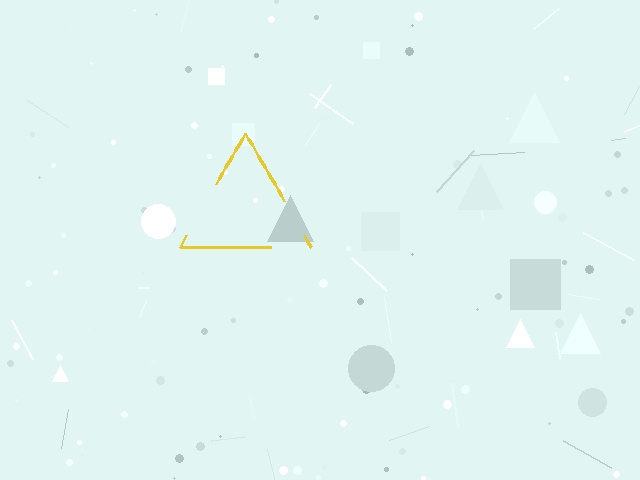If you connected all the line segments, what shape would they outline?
They would outline a triangle.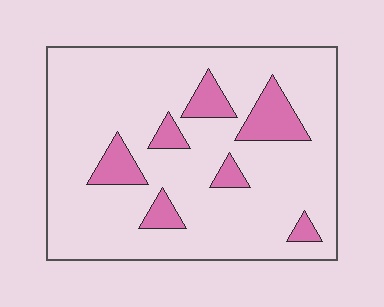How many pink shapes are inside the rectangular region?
7.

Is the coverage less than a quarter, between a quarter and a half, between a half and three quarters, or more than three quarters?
Less than a quarter.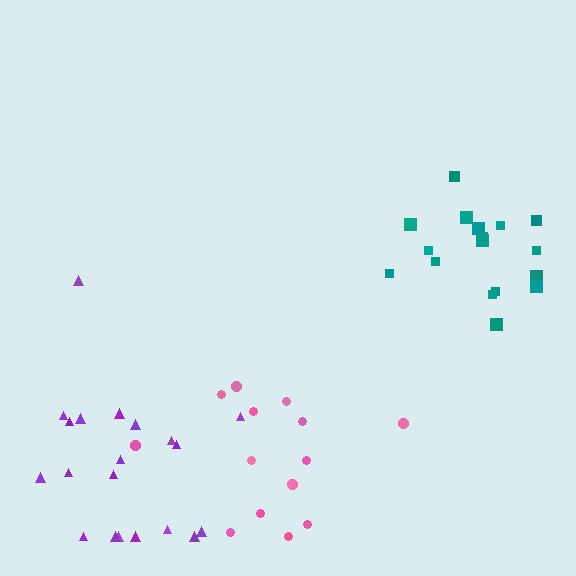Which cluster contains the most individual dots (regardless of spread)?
Purple (20).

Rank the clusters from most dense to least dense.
teal, pink, purple.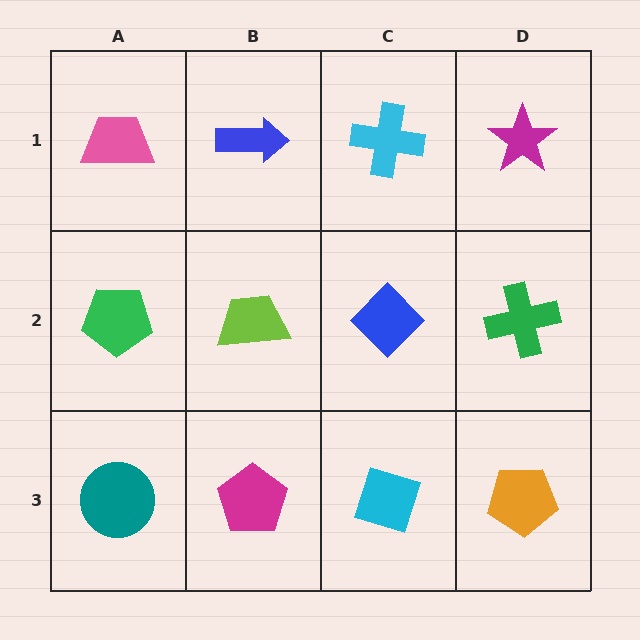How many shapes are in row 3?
4 shapes.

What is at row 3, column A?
A teal circle.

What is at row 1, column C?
A cyan cross.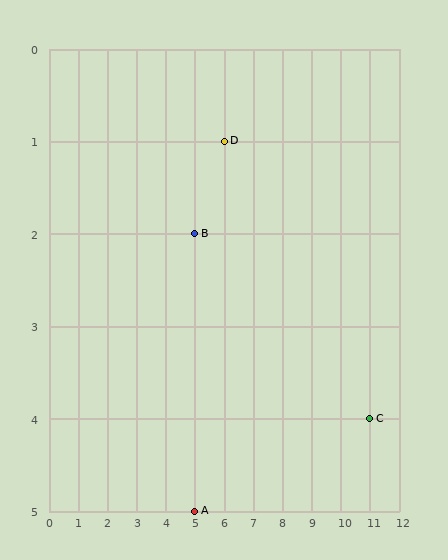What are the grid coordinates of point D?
Point D is at grid coordinates (6, 1).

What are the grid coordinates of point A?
Point A is at grid coordinates (5, 5).